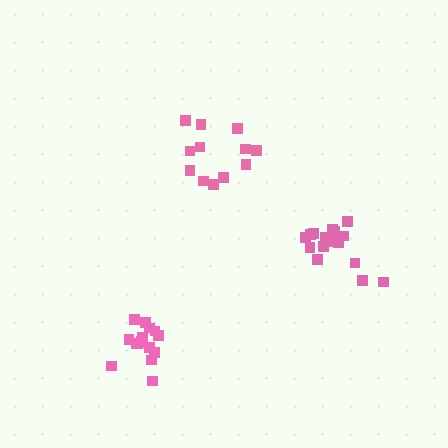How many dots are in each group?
Group 1: 12 dots, Group 2: 16 dots, Group 3: 16 dots (44 total).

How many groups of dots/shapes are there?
There are 3 groups.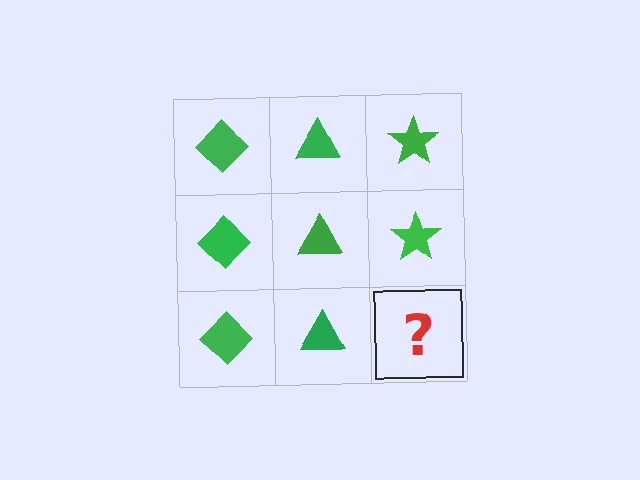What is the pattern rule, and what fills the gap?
The rule is that each column has a consistent shape. The gap should be filled with a green star.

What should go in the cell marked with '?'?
The missing cell should contain a green star.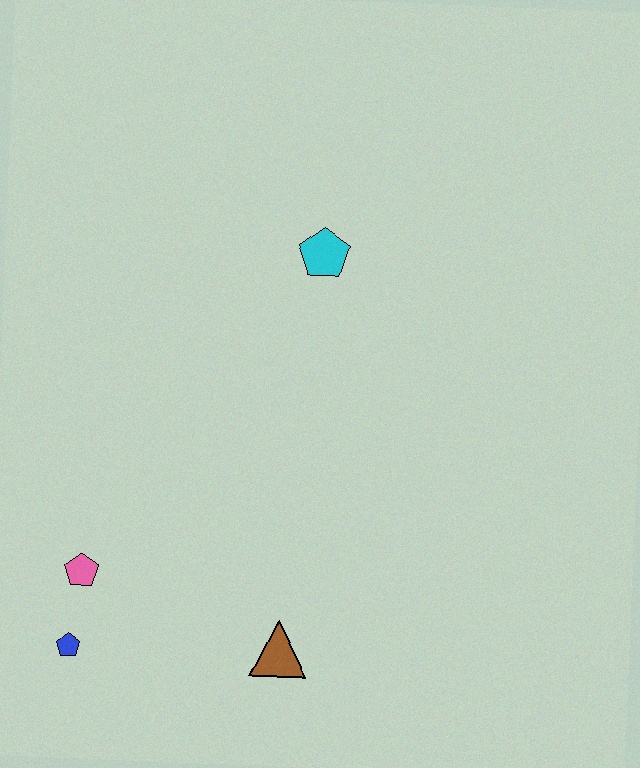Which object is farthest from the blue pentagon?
The cyan pentagon is farthest from the blue pentagon.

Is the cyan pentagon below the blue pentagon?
No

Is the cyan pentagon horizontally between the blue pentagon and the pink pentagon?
No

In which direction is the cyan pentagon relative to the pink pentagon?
The cyan pentagon is above the pink pentagon.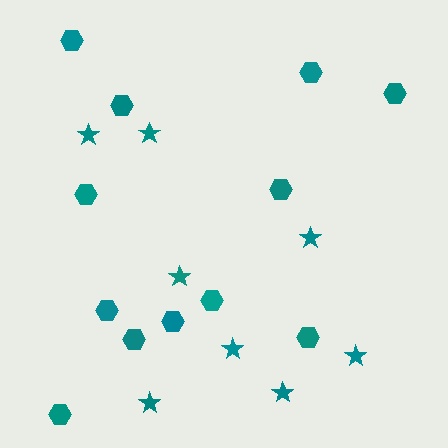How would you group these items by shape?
There are 2 groups: one group of stars (8) and one group of hexagons (12).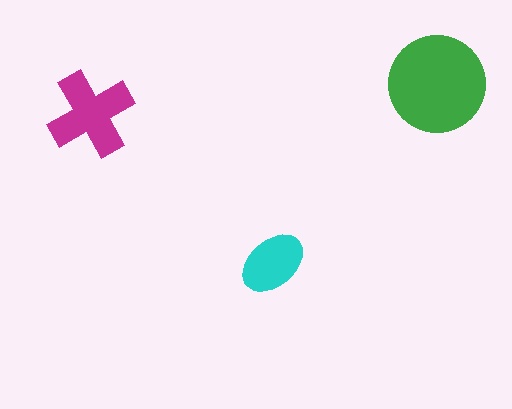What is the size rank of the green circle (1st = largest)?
1st.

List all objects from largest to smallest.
The green circle, the magenta cross, the cyan ellipse.